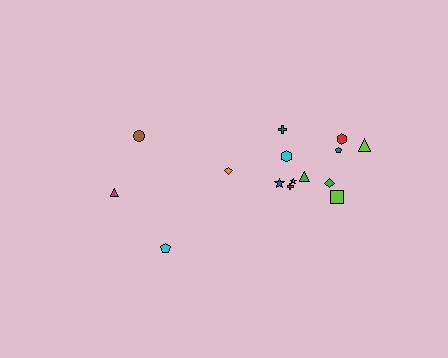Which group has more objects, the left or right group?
The right group.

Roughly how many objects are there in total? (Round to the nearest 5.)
Roughly 15 objects in total.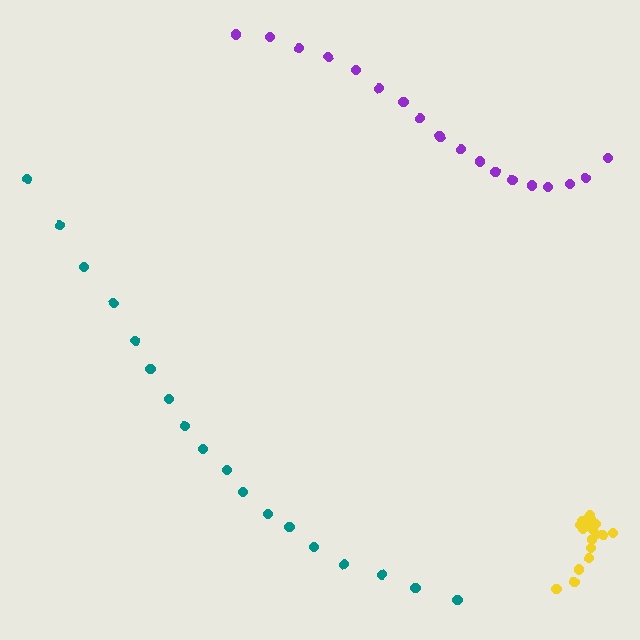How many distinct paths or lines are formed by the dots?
There are 3 distinct paths.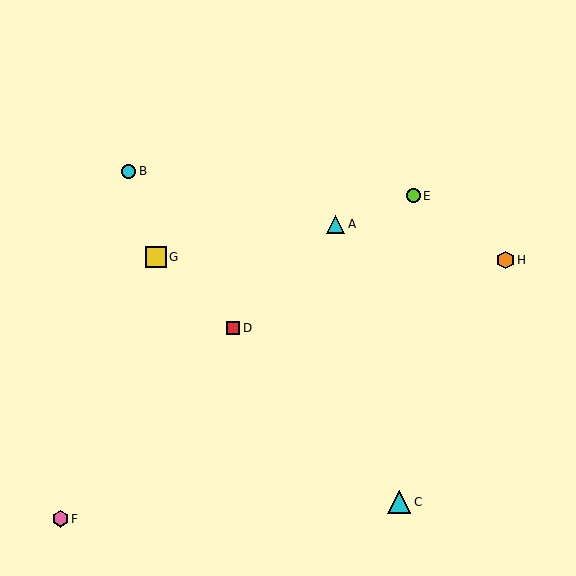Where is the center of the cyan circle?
The center of the cyan circle is at (129, 171).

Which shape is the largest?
The cyan triangle (labeled C) is the largest.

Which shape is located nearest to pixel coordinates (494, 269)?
The orange hexagon (labeled H) at (505, 260) is nearest to that location.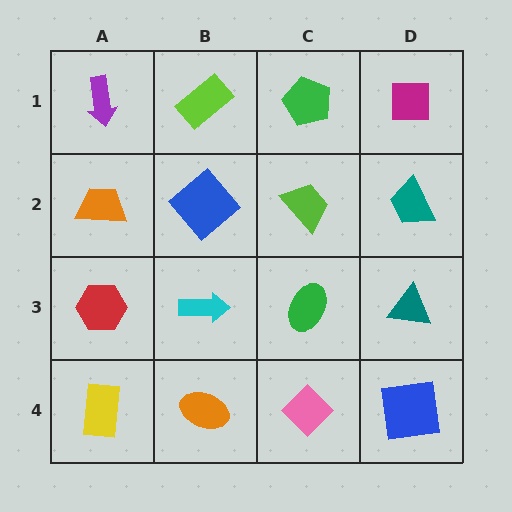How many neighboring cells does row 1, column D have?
2.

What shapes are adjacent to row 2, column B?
A lime rectangle (row 1, column B), a cyan arrow (row 3, column B), an orange trapezoid (row 2, column A), a lime trapezoid (row 2, column C).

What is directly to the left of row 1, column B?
A purple arrow.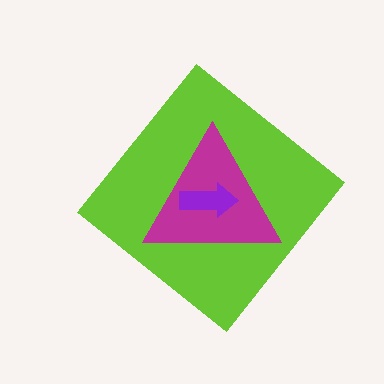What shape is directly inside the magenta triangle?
The purple arrow.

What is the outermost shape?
The lime diamond.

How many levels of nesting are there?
3.